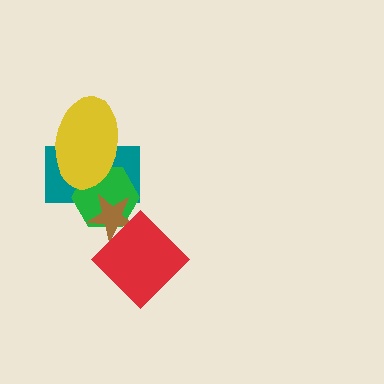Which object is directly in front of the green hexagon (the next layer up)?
The brown star is directly in front of the green hexagon.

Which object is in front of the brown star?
The red diamond is in front of the brown star.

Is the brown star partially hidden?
Yes, it is partially covered by another shape.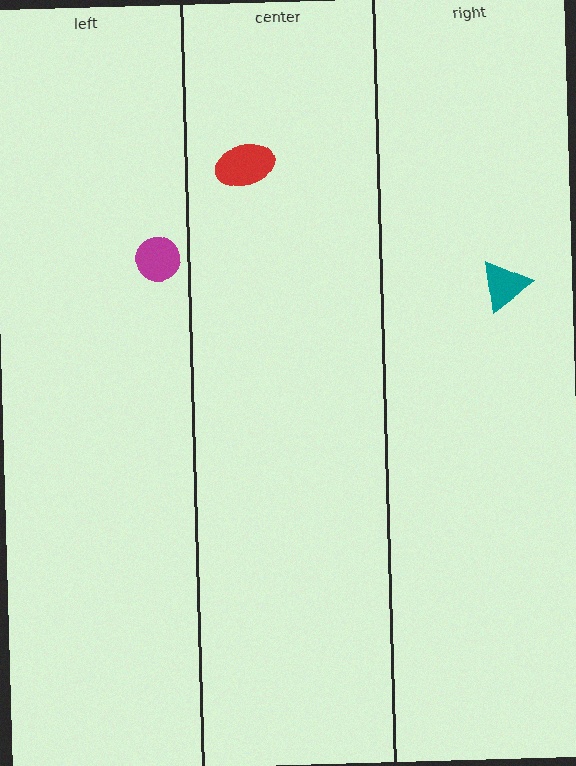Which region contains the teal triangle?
The right region.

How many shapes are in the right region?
1.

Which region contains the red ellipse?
The center region.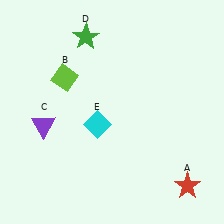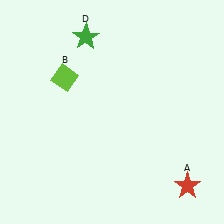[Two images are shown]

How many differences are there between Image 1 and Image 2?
There are 2 differences between the two images.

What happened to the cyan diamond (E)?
The cyan diamond (E) was removed in Image 2. It was in the bottom-left area of Image 1.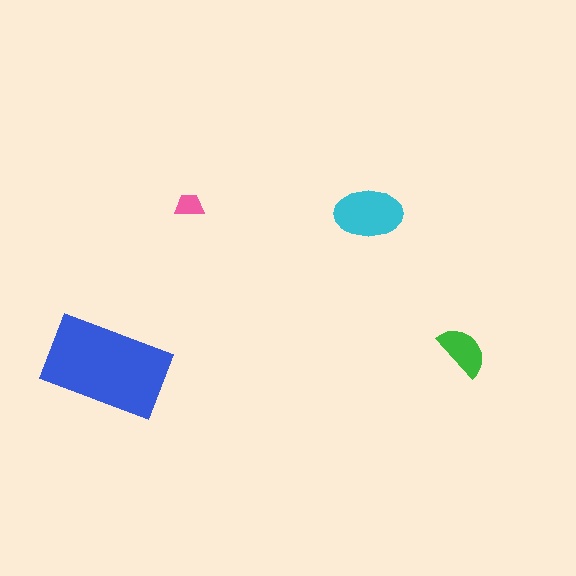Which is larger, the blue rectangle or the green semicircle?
The blue rectangle.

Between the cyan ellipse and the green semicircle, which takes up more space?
The cyan ellipse.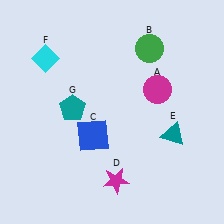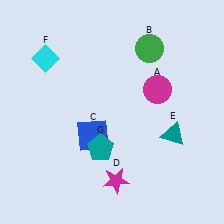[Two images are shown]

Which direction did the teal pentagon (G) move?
The teal pentagon (G) moved down.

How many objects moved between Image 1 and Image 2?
1 object moved between the two images.